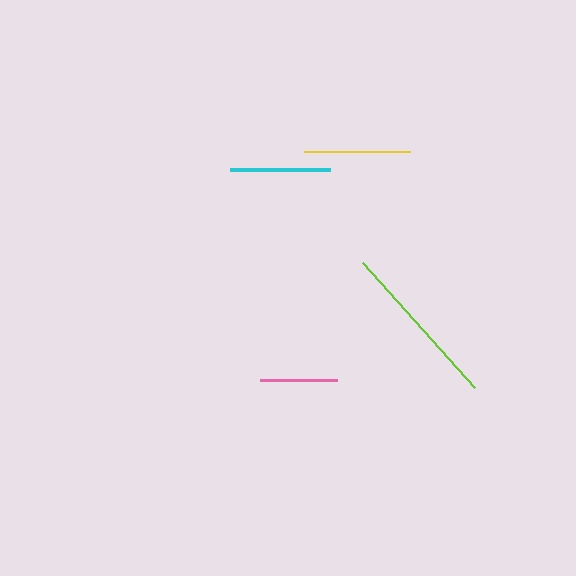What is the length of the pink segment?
The pink segment is approximately 77 pixels long.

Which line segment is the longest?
The lime line is the longest at approximately 168 pixels.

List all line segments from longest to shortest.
From longest to shortest: lime, yellow, cyan, pink.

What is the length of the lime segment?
The lime segment is approximately 168 pixels long.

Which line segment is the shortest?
The pink line is the shortest at approximately 77 pixels.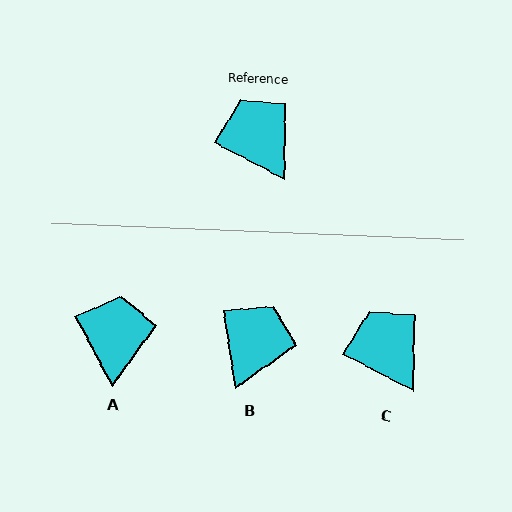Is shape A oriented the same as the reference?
No, it is off by about 35 degrees.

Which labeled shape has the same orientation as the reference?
C.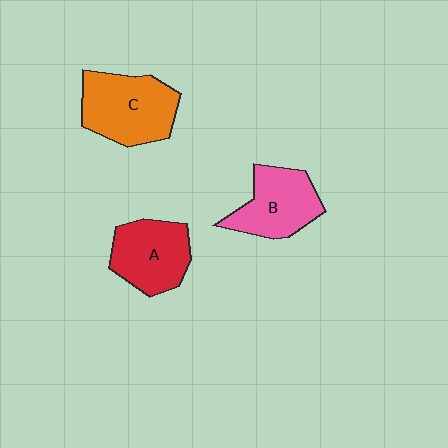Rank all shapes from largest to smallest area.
From largest to smallest: C (orange), A (red), B (pink).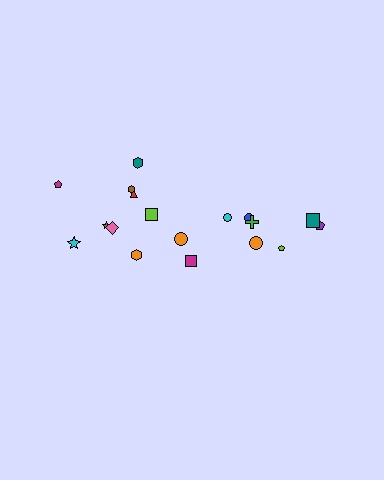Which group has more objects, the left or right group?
The left group.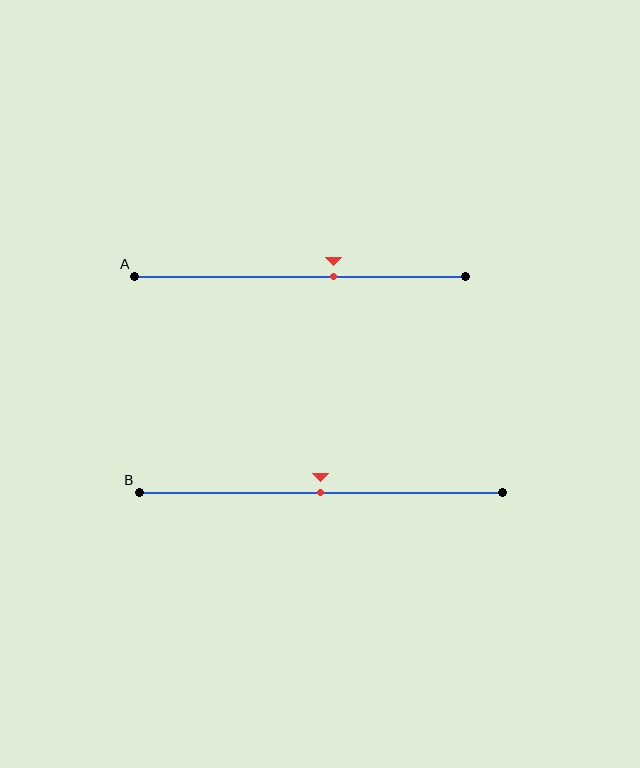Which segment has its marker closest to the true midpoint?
Segment B has its marker closest to the true midpoint.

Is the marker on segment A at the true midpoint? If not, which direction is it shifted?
No, the marker on segment A is shifted to the right by about 10% of the segment length.